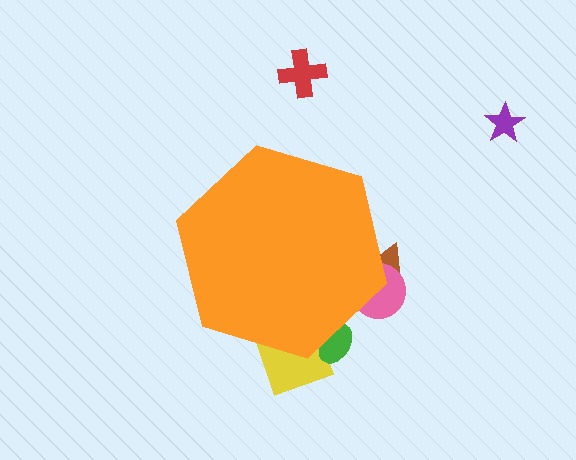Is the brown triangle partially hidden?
Yes, the brown triangle is partially hidden behind the orange hexagon.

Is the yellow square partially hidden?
Yes, the yellow square is partially hidden behind the orange hexagon.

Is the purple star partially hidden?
No, the purple star is fully visible.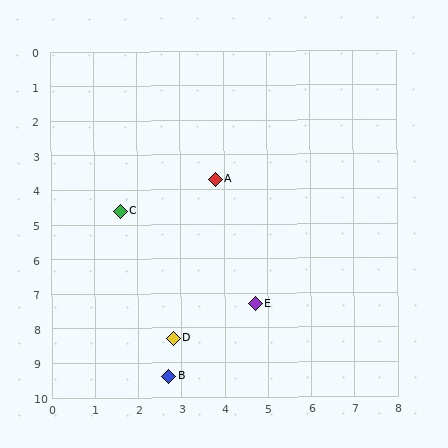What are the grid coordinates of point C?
Point C is at approximately (1.6, 4.6).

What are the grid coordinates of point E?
Point E is at approximately (4.7, 7.3).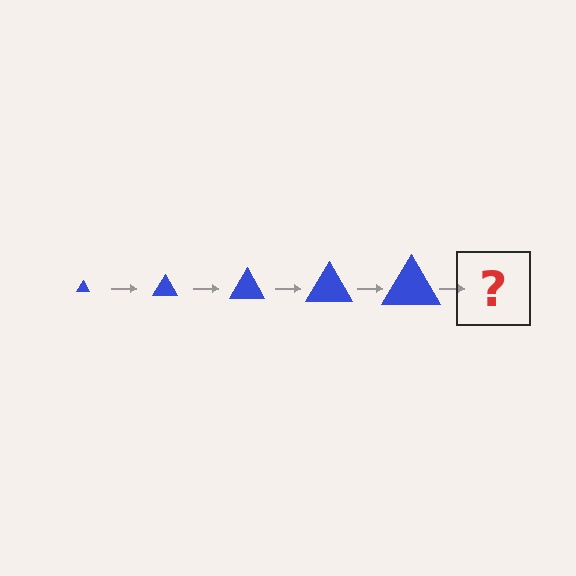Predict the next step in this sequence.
The next step is a blue triangle, larger than the previous one.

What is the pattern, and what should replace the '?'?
The pattern is that the triangle gets progressively larger each step. The '?' should be a blue triangle, larger than the previous one.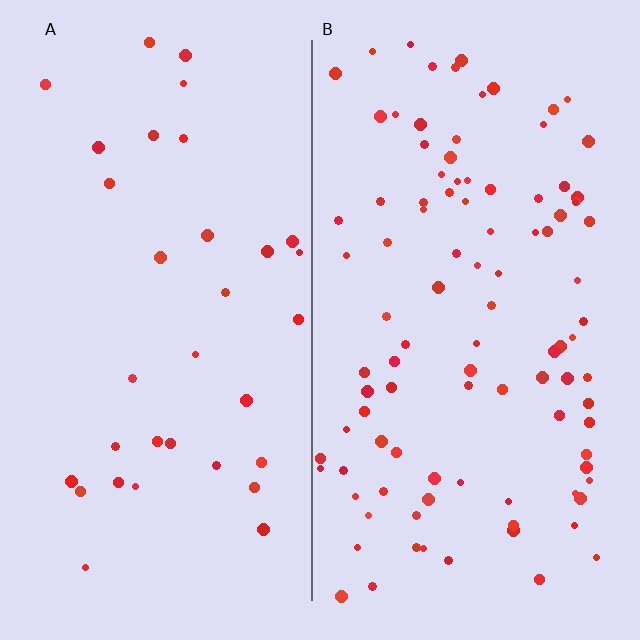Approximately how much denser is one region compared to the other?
Approximately 3.0× — region B over region A.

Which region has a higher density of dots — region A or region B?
B (the right).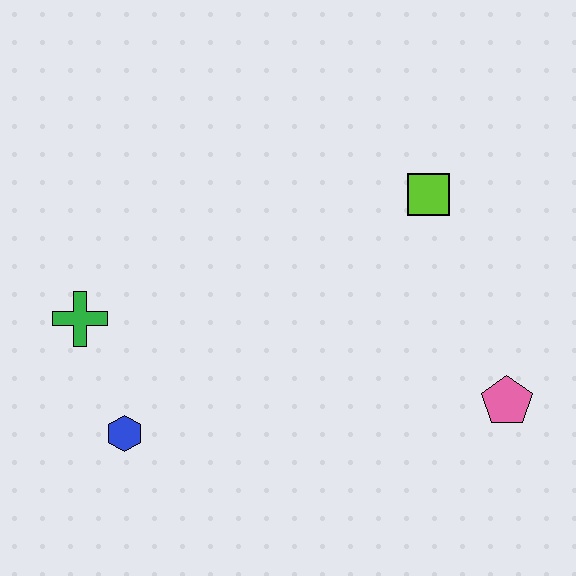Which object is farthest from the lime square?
The blue hexagon is farthest from the lime square.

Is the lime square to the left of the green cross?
No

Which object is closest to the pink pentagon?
The lime square is closest to the pink pentagon.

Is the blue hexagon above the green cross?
No